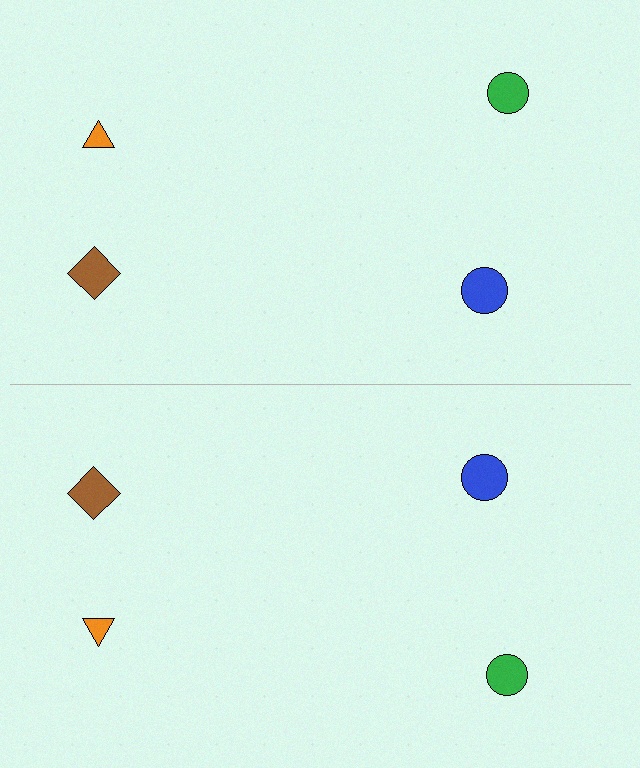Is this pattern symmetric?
Yes, this pattern has bilateral (reflection) symmetry.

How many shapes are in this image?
There are 8 shapes in this image.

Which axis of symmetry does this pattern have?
The pattern has a horizontal axis of symmetry running through the center of the image.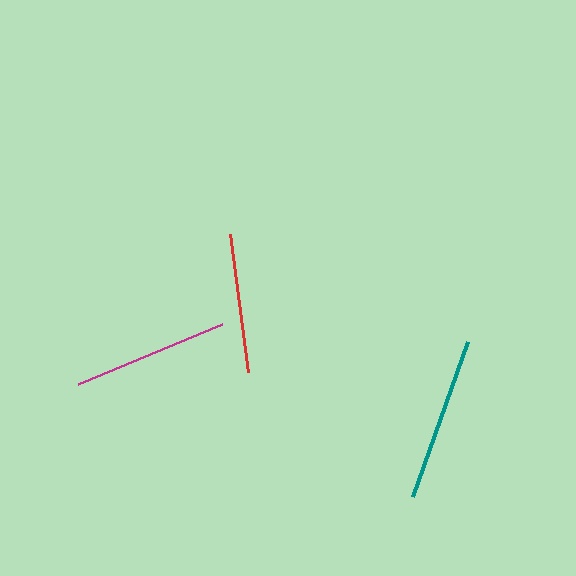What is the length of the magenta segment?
The magenta segment is approximately 157 pixels long.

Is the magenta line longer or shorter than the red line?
The magenta line is longer than the red line.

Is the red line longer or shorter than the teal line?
The teal line is longer than the red line.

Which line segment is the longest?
The teal line is the longest at approximately 165 pixels.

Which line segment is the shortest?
The red line is the shortest at approximately 139 pixels.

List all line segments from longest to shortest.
From longest to shortest: teal, magenta, red.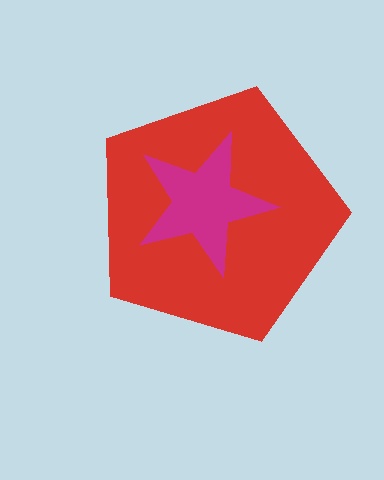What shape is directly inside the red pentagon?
The magenta star.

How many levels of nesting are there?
2.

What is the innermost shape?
The magenta star.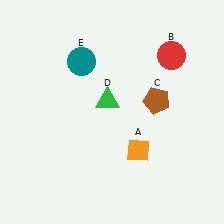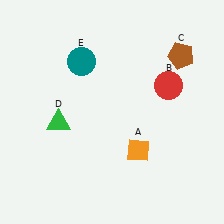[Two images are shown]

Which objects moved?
The objects that moved are: the red circle (B), the brown pentagon (C), the green triangle (D).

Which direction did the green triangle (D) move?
The green triangle (D) moved left.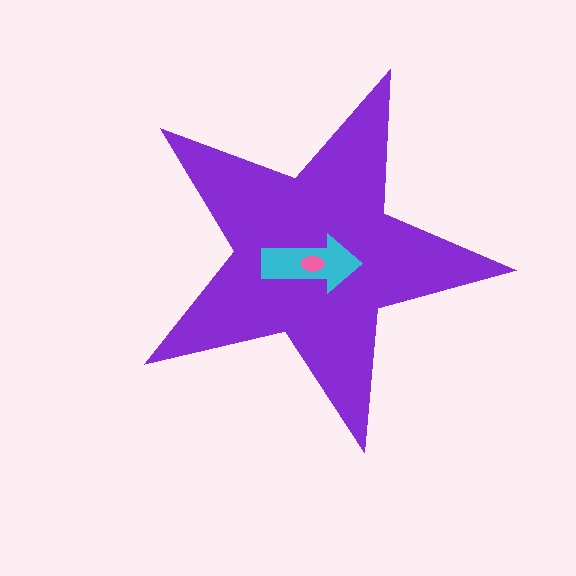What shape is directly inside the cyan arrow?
The pink ellipse.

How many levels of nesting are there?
3.